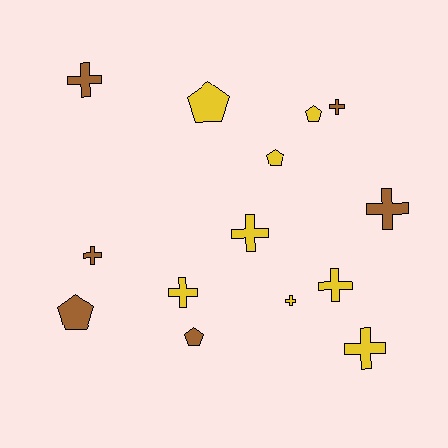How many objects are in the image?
There are 14 objects.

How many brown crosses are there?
There are 4 brown crosses.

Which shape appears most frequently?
Cross, with 9 objects.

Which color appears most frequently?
Yellow, with 8 objects.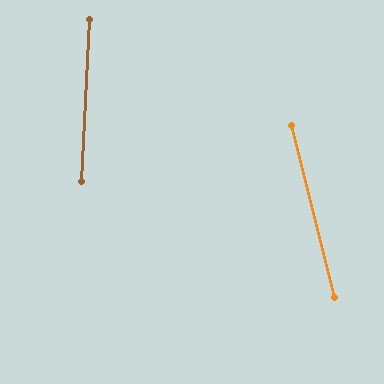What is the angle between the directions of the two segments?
Approximately 17 degrees.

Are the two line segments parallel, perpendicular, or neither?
Neither parallel nor perpendicular — they differ by about 17°.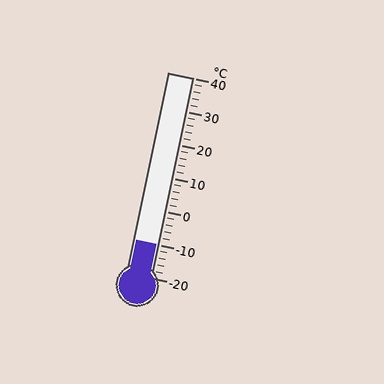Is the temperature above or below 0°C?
The temperature is below 0°C.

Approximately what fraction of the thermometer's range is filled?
The thermometer is filled to approximately 15% of its range.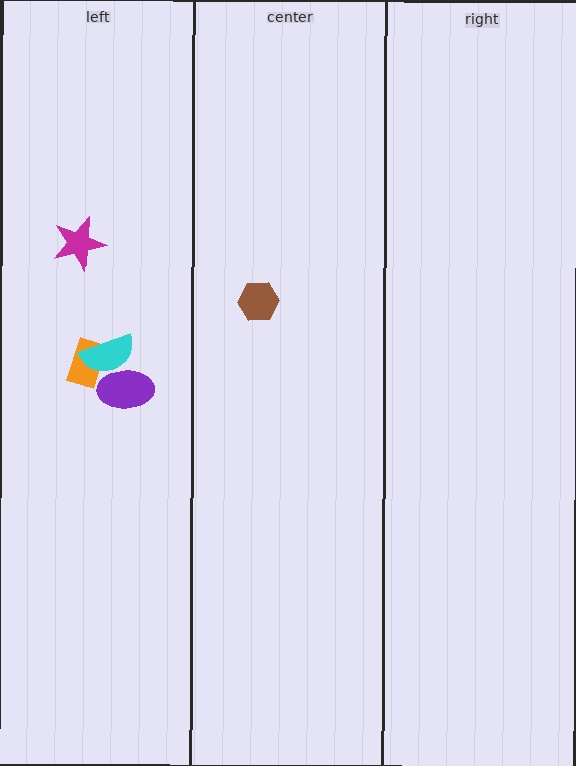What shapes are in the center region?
The brown hexagon.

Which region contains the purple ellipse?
The left region.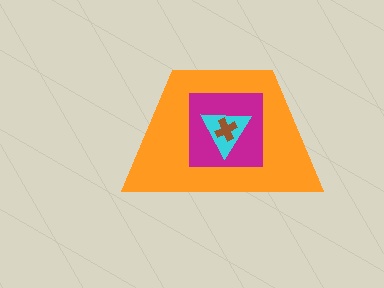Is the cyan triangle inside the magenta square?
Yes.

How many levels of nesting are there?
4.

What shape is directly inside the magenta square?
The cyan triangle.